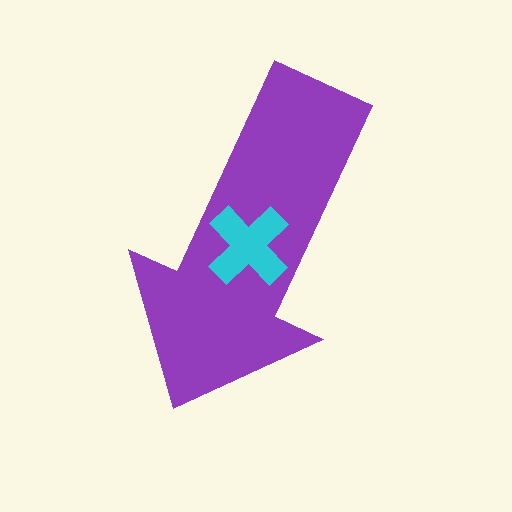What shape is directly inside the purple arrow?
The cyan cross.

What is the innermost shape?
The cyan cross.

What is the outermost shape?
The purple arrow.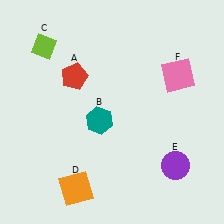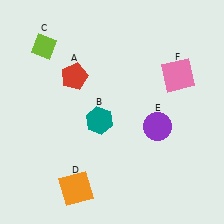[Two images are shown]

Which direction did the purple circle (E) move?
The purple circle (E) moved up.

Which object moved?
The purple circle (E) moved up.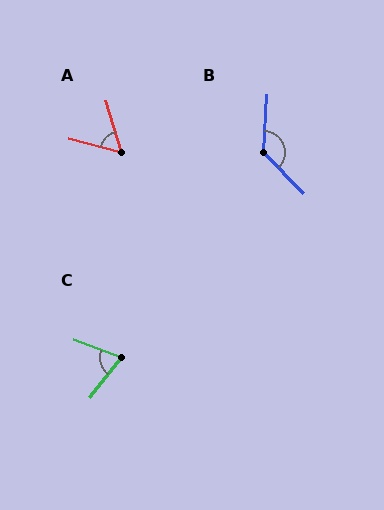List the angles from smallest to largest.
A (58°), C (73°), B (132°).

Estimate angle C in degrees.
Approximately 73 degrees.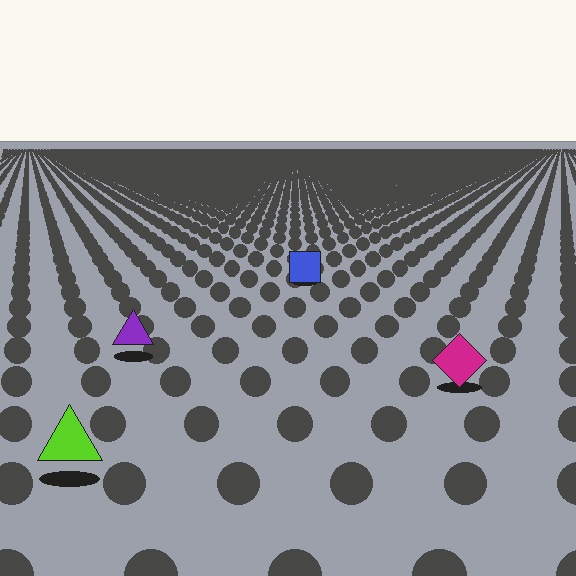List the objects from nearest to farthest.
From nearest to farthest: the lime triangle, the magenta diamond, the purple triangle, the blue square.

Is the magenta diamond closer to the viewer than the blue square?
Yes. The magenta diamond is closer — you can tell from the texture gradient: the ground texture is coarser near it.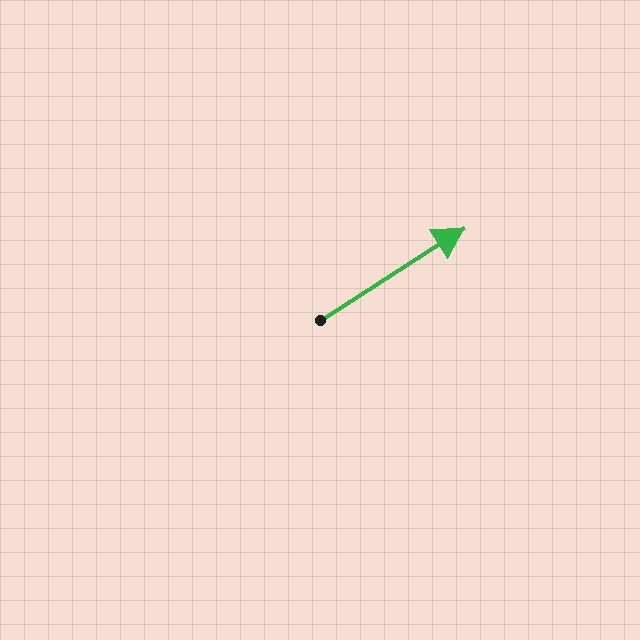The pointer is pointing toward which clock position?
Roughly 2 o'clock.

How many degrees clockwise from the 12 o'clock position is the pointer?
Approximately 57 degrees.